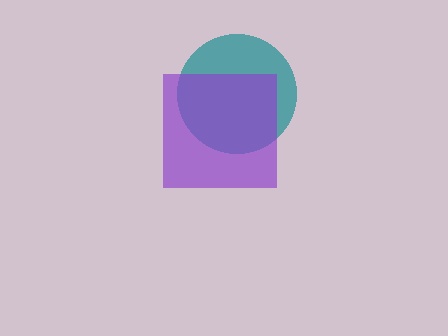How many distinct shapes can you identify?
There are 2 distinct shapes: a teal circle, a purple square.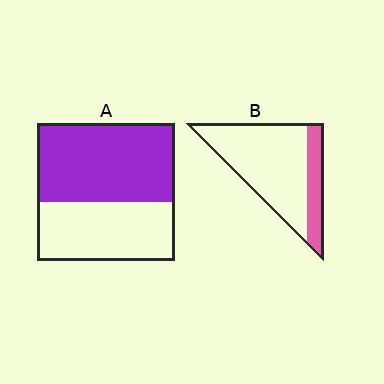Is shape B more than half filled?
No.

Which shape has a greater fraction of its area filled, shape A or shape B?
Shape A.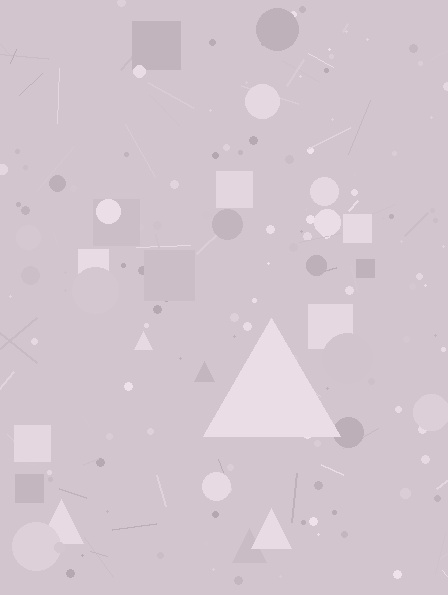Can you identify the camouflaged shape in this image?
The camouflaged shape is a triangle.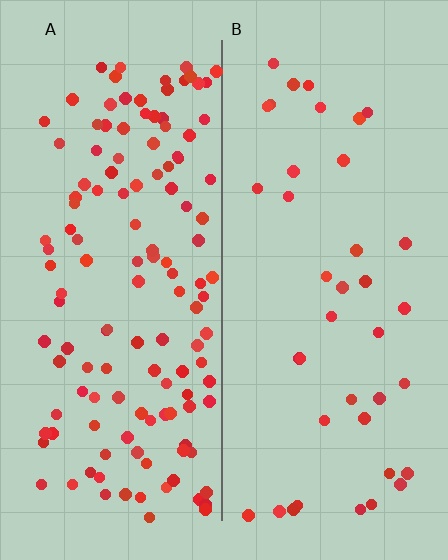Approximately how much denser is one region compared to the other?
Approximately 3.4× — region A over region B.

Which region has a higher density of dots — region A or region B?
A (the left).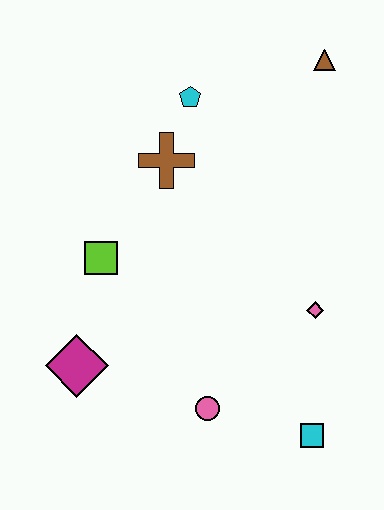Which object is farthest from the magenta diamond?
The brown triangle is farthest from the magenta diamond.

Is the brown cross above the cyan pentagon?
No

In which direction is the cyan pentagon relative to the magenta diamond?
The cyan pentagon is above the magenta diamond.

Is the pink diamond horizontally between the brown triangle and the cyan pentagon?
Yes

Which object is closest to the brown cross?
The cyan pentagon is closest to the brown cross.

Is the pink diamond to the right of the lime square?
Yes